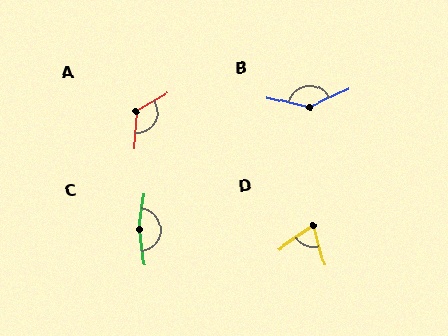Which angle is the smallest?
D, at approximately 70 degrees.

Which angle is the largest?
C, at approximately 164 degrees.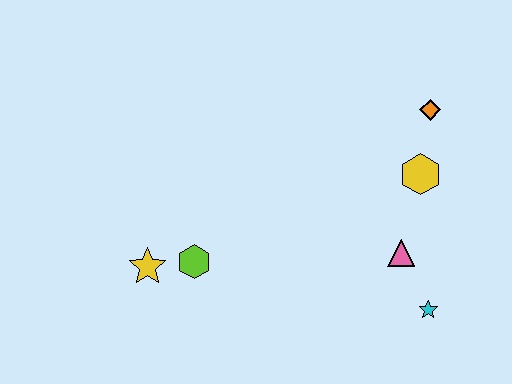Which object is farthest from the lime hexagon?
The orange diamond is farthest from the lime hexagon.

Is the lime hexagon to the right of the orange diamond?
No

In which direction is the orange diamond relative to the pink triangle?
The orange diamond is above the pink triangle.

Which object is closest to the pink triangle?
The cyan star is closest to the pink triangle.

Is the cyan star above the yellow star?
No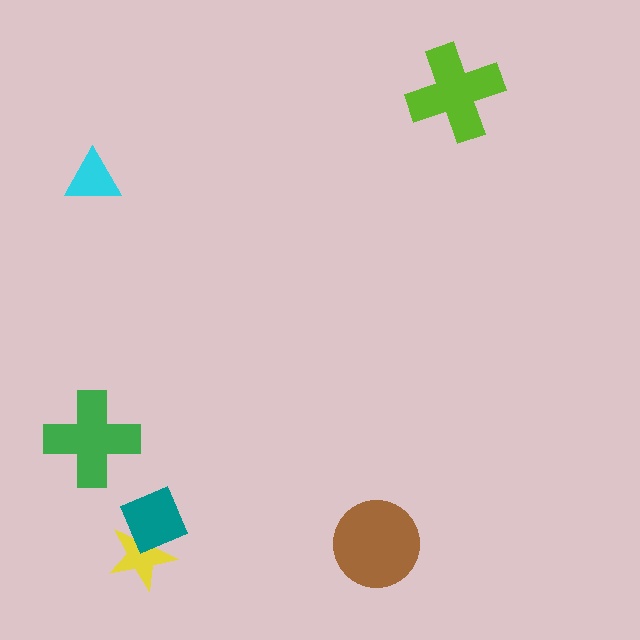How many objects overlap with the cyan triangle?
0 objects overlap with the cyan triangle.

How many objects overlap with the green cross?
0 objects overlap with the green cross.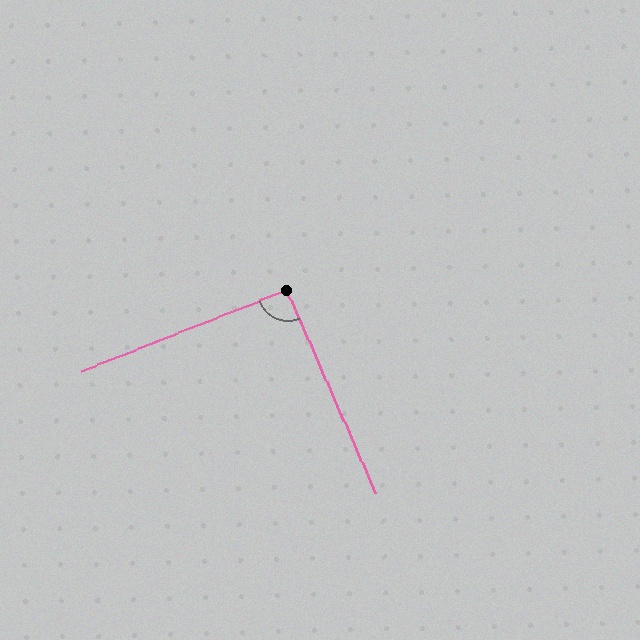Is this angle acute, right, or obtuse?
It is approximately a right angle.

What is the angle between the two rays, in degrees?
Approximately 92 degrees.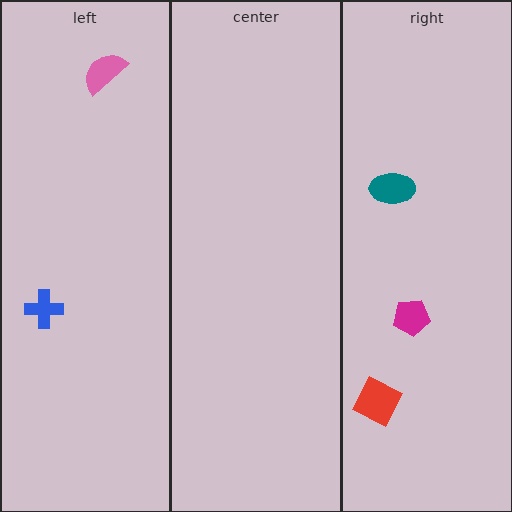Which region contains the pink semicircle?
The left region.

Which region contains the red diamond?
The right region.